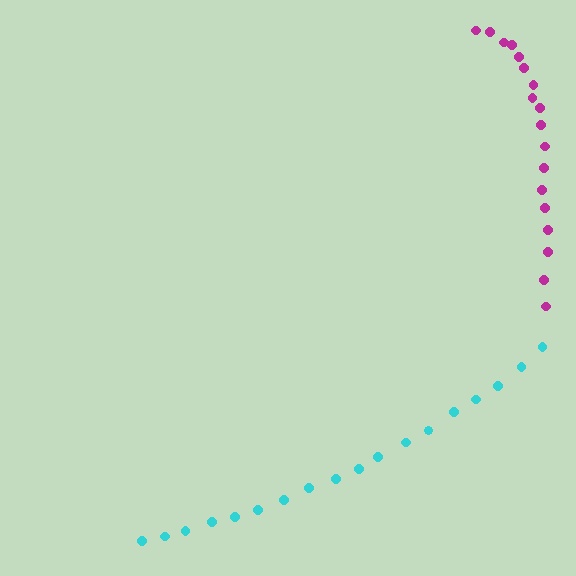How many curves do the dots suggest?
There are 2 distinct paths.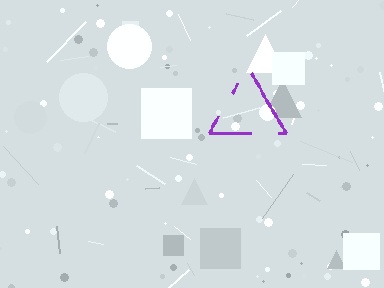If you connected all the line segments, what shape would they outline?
They would outline a triangle.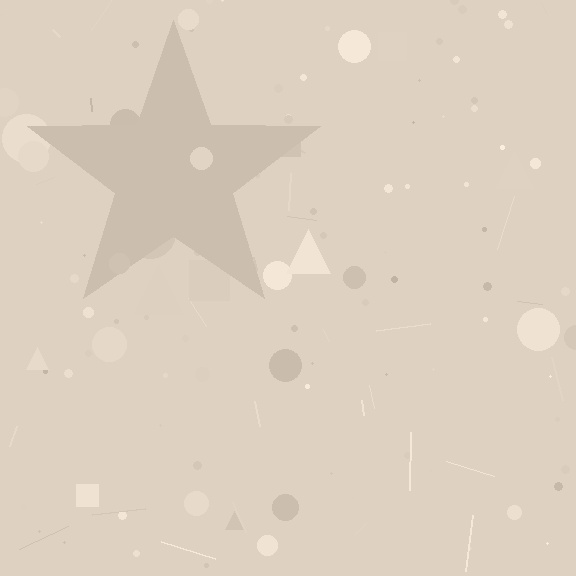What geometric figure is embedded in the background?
A star is embedded in the background.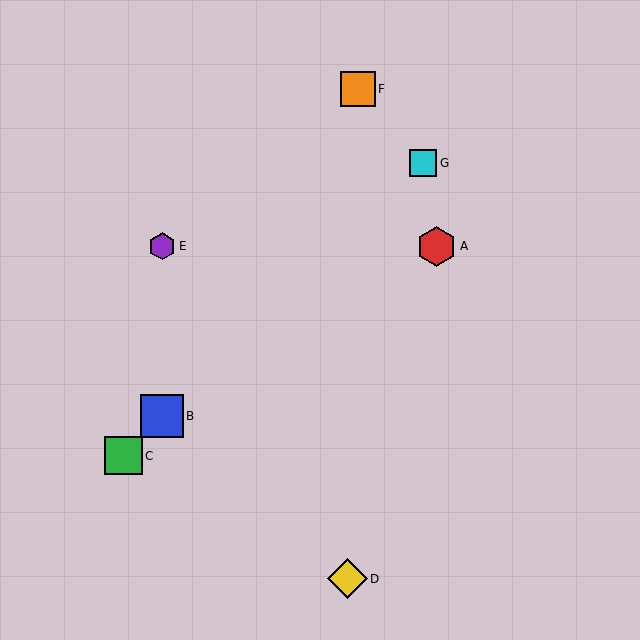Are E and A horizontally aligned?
Yes, both are at y≈246.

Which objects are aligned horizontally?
Objects A, E are aligned horizontally.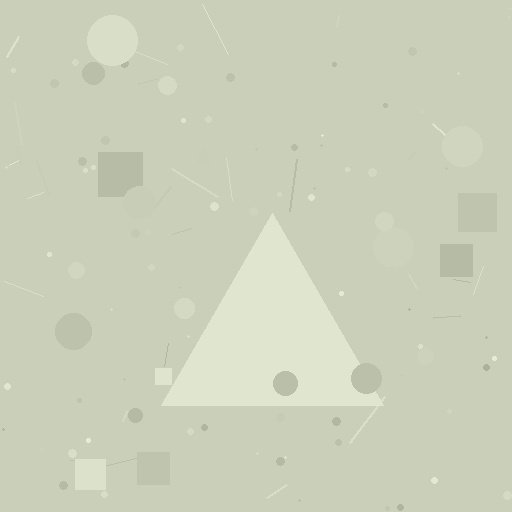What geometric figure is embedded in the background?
A triangle is embedded in the background.